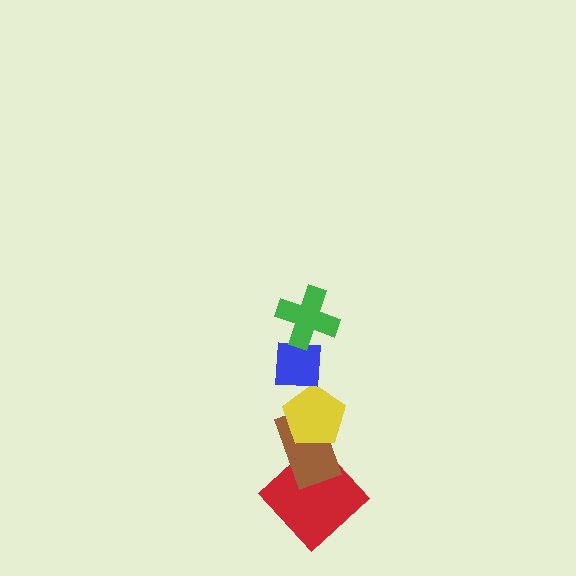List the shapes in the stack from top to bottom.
From top to bottom: the green cross, the blue square, the yellow pentagon, the brown rectangle, the red diamond.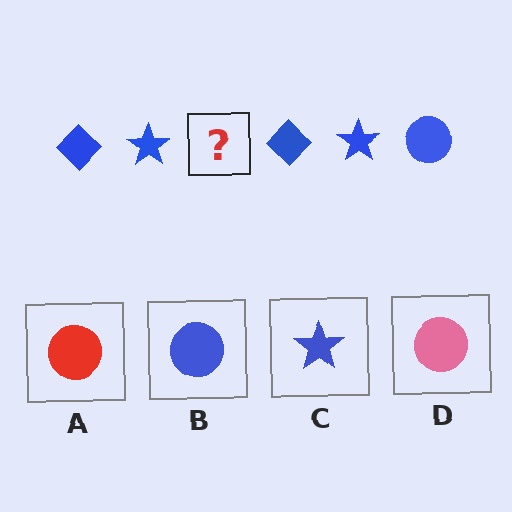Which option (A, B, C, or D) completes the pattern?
B.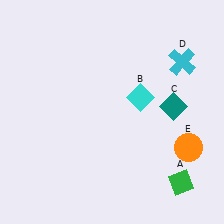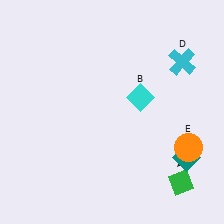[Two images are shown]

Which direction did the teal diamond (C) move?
The teal diamond (C) moved down.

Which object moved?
The teal diamond (C) moved down.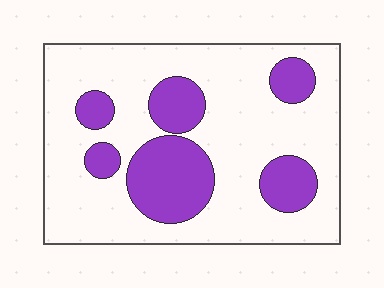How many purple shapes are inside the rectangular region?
6.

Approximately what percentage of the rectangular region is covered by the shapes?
Approximately 25%.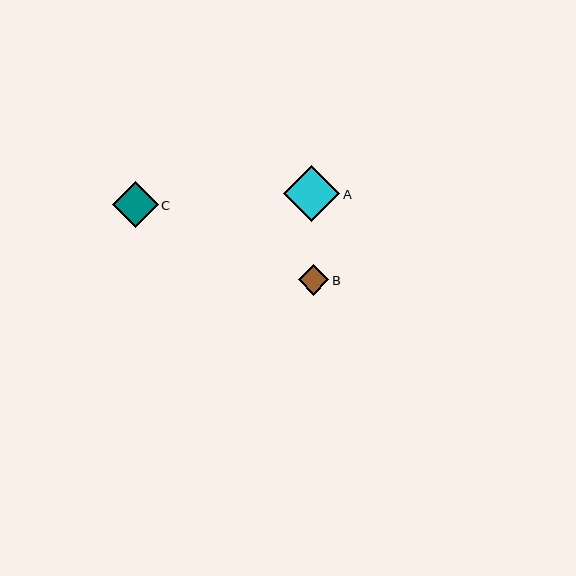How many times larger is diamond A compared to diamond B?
Diamond A is approximately 1.8 times the size of diamond B.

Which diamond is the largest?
Diamond A is the largest with a size of approximately 56 pixels.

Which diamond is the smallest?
Diamond B is the smallest with a size of approximately 31 pixels.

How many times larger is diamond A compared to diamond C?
Diamond A is approximately 1.2 times the size of diamond C.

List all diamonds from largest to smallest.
From largest to smallest: A, C, B.